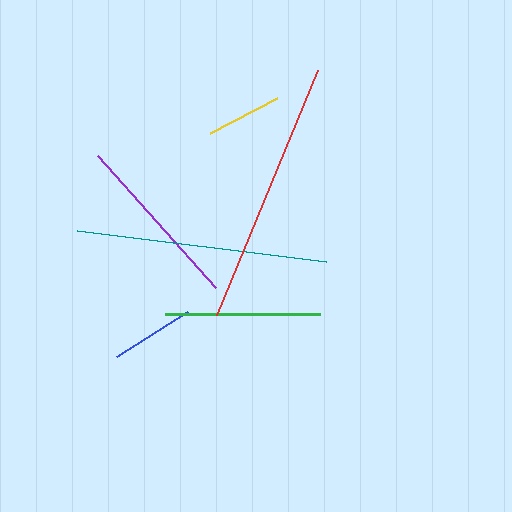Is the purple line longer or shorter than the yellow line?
The purple line is longer than the yellow line.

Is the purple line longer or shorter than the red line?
The red line is longer than the purple line.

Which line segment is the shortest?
The yellow line is the shortest at approximately 76 pixels.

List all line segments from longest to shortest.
From longest to shortest: red, teal, purple, green, blue, yellow.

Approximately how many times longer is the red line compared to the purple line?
The red line is approximately 1.5 times the length of the purple line.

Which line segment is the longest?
The red line is the longest at approximately 266 pixels.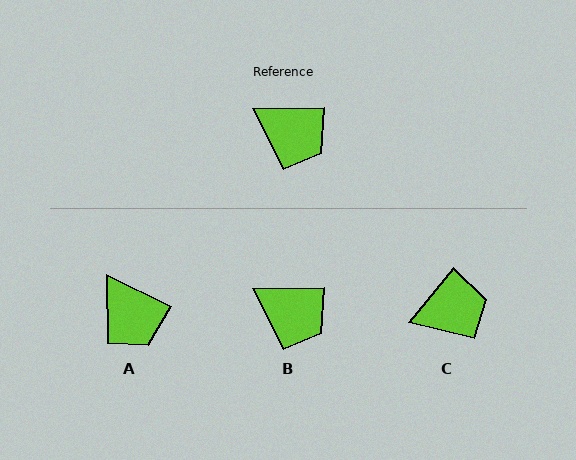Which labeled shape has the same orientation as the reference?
B.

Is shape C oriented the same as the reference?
No, it is off by about 50 degrees.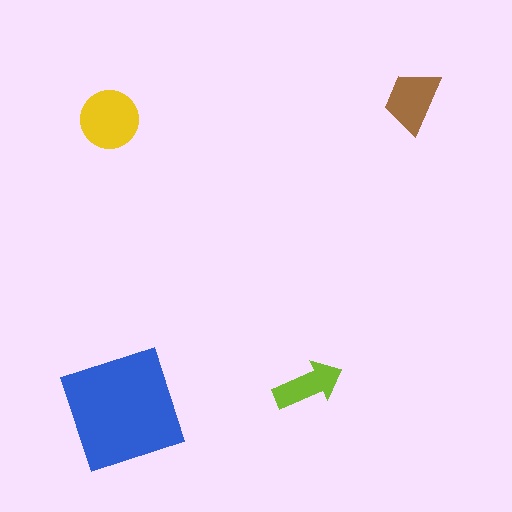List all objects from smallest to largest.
The lime arrow, the brown trapezoid, the yellow circle, the blue square.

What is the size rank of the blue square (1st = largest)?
1st.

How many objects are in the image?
There are 4 objects in the image.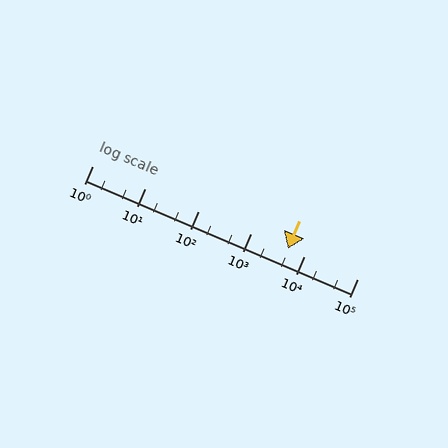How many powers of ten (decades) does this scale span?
The scale spans 5 decades, from 1 to 100000.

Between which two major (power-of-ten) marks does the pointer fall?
The pointer is between 1000 and 10000.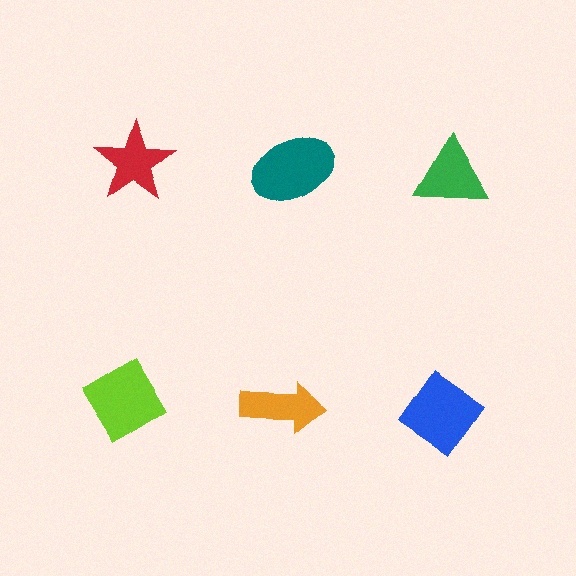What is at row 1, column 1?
A red star.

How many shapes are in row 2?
3 shapes.